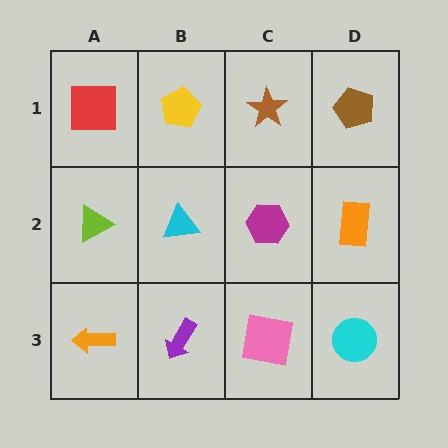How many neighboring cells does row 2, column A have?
3.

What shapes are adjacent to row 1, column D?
An orange rectangle (row 2, column D), a brown star (row 1, column C).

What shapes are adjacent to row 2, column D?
A brown pentagon (row 1, column D), a cyan circle (row 3, column D), a magenta hexagon (row 2, column C).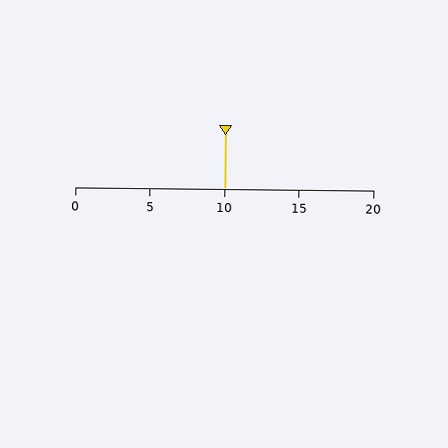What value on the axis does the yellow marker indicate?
The marker indicates approximately 10.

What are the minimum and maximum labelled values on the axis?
The axis runs from 0 to 20.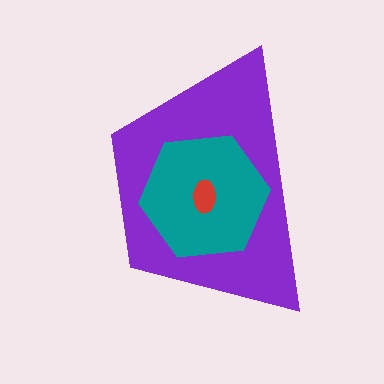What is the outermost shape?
The purple trapezoid.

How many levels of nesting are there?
3.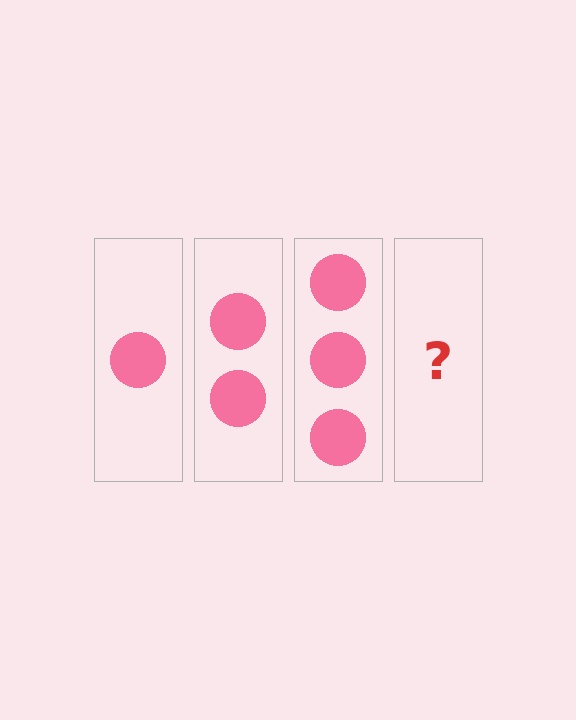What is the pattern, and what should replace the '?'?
The pattern is that each step adds one more circle. The '?' should be 4 circles.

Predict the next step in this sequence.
The next step is 4 circles.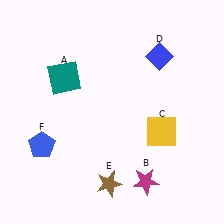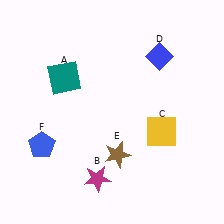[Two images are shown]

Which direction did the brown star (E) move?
The brown star (E) moved up.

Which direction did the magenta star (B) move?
The magenta star (B) moved left.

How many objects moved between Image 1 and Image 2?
2 objects moved between the two images.